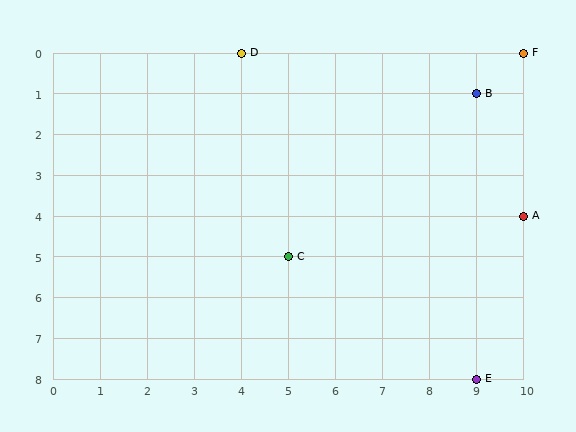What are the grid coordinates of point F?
Point F is at grid coordinates (10, 0).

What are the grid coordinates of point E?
Point E is at grid coordinates (9, 8).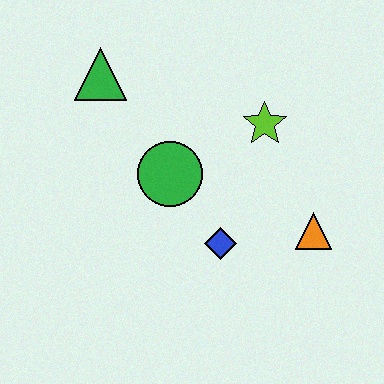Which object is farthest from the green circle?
The orange triangle is farthest from the green circle.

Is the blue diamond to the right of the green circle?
Yes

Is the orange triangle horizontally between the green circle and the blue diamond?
No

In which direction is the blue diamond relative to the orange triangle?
The blue diamond is to the left of the orange triangle.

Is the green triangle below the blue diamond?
No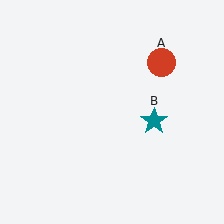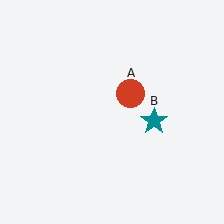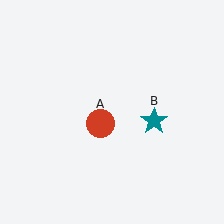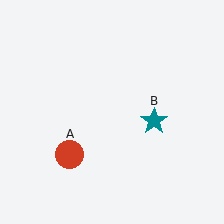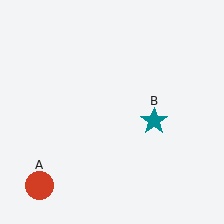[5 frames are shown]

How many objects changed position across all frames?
1 object changed position: red circle (object A).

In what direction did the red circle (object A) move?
The red circle (object A) moved down and to the left.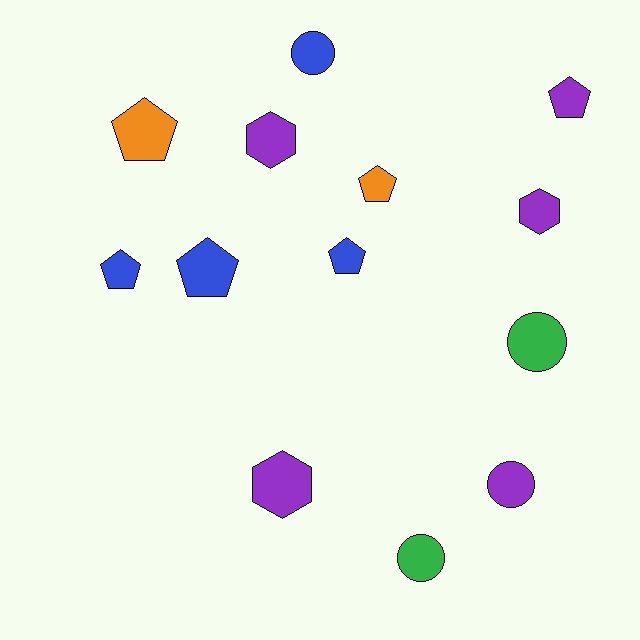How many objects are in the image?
There are 13 objects.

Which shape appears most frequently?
Pentagon, with 6 objects.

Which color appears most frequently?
Purple, with 5 objects.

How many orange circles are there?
There are no orange circles.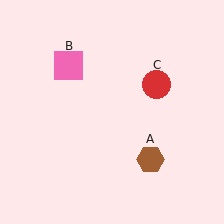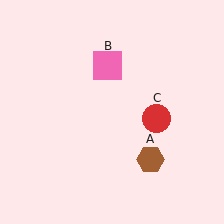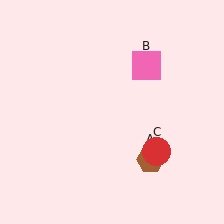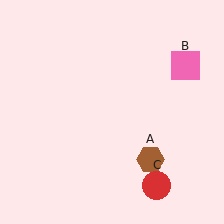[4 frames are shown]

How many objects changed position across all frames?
2 objects changed position: pink square (object B), red circle (object C).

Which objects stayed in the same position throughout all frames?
Brown hexagon (object A) remained stationary.